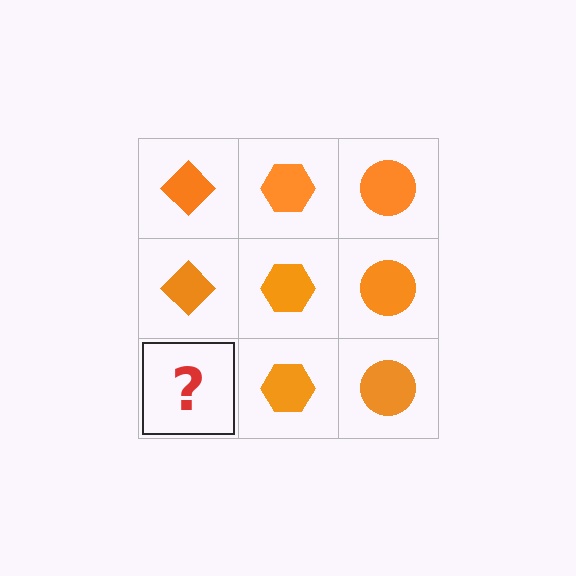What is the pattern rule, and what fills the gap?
The rule is that each column has a consistent shape. The gap should be filled with an orange diamond.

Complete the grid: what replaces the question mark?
The question mark should be replaced with an orange diamond.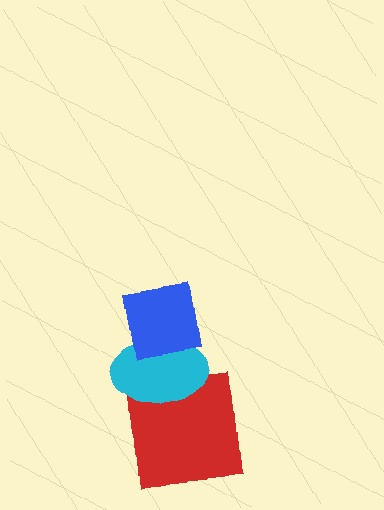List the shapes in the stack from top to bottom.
From top to bottom: the blue square, the cyan ellipse, the red square.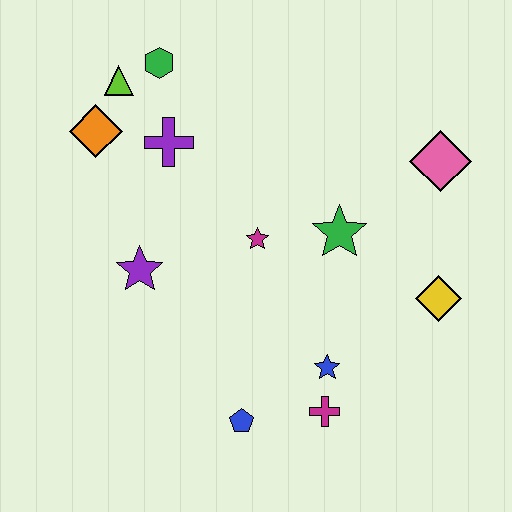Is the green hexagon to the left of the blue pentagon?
Yes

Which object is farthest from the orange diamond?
The yellow diamond is farthest from the orange diamond.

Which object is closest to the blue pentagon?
The magenta cross is closest to the blue pentagon.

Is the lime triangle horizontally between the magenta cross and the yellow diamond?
No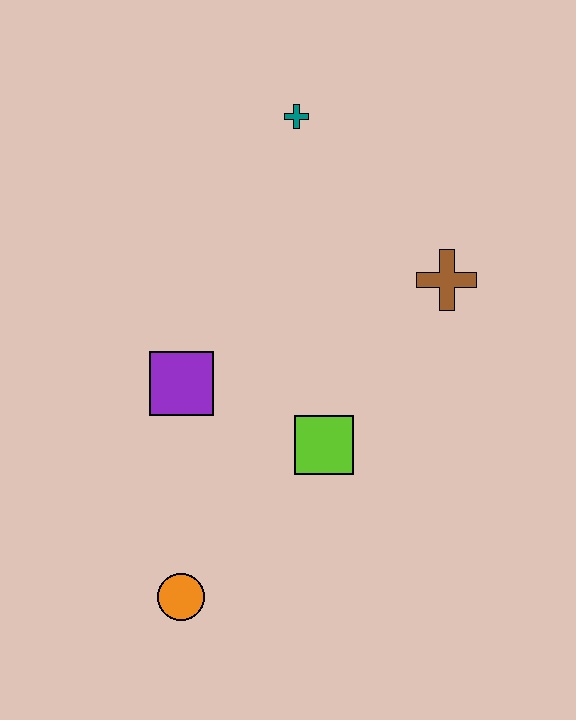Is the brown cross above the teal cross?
No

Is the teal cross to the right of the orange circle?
Yes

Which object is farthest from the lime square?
The teal cross is farthest from the lime square.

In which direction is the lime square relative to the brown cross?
The lime square is below the brown cross.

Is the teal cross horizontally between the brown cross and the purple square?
Yes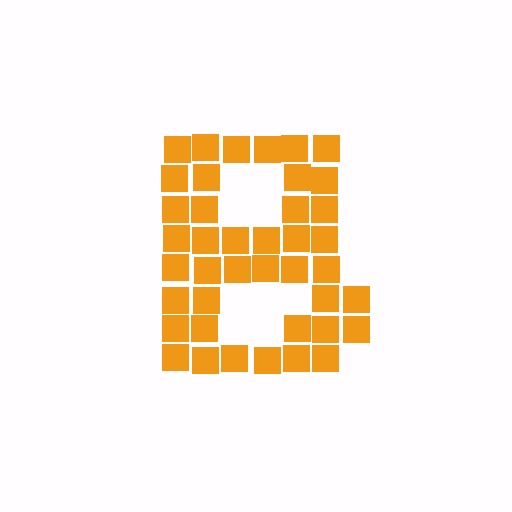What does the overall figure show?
The overall figure shows the letter B.